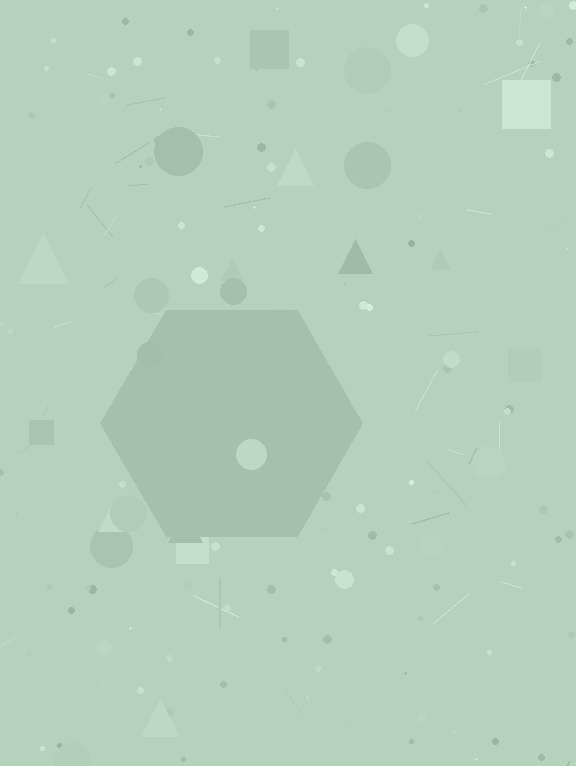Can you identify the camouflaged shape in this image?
The camouflaged shape is a hexagon.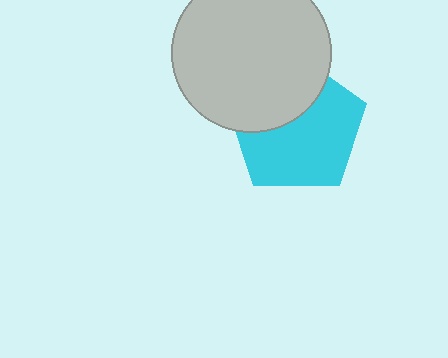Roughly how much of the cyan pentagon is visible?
About half of it is visible (roughly 63%).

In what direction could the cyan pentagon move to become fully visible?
The cyan pentagon could move down. That would shift it out from behind the light gray circle entirely.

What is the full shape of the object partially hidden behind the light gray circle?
The partially hidden object is a cyan pentagon.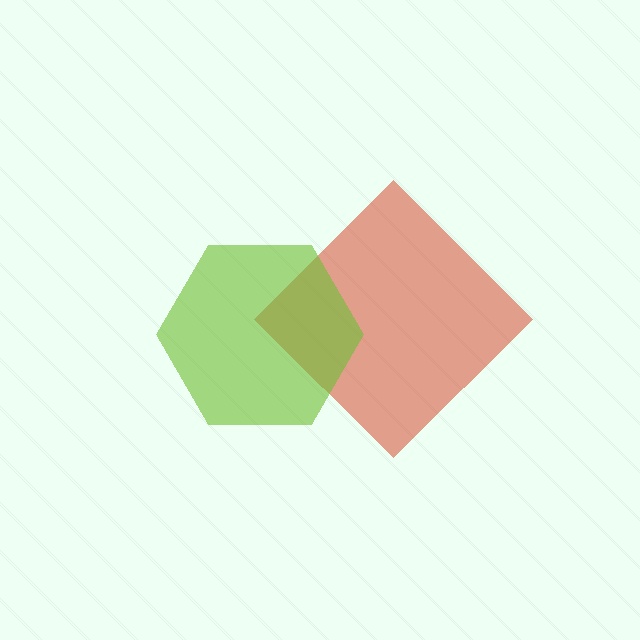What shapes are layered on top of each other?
The layered shapes are: a red diamond, a lime hexagon.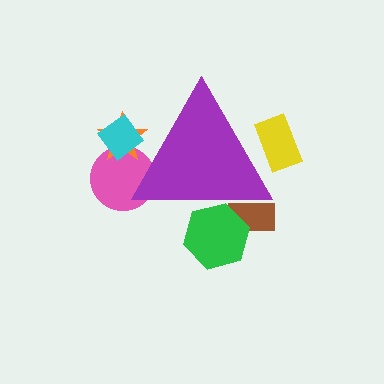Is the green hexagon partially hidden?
Yes, the green hexagon is partially hidden behind the purple triangle.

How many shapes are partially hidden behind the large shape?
6 shapes are partially hidden.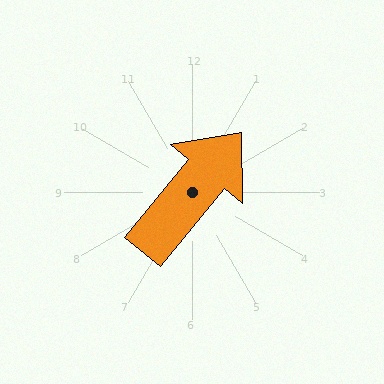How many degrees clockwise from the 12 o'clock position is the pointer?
Approximately 40 degrees.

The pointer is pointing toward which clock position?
Roughly 1 o'clock.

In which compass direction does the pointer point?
Northeast.